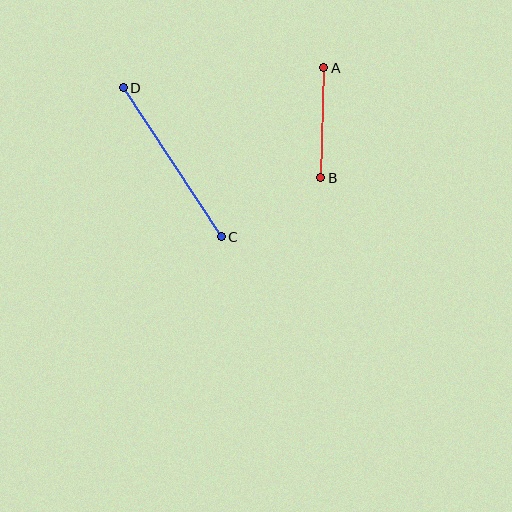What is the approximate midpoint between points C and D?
The midpoint is at approximately (172, 162) pixels.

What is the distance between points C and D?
The distance is approximately 179 pixels.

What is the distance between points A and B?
The distance is approximately 110 pixels.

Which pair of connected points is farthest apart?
Points C and D are farthest apart.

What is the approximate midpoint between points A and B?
The midpoint is at approximately (322, 123) pixels.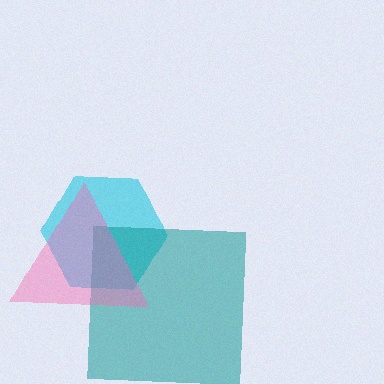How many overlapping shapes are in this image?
There are 3 overlapping shapes in the image.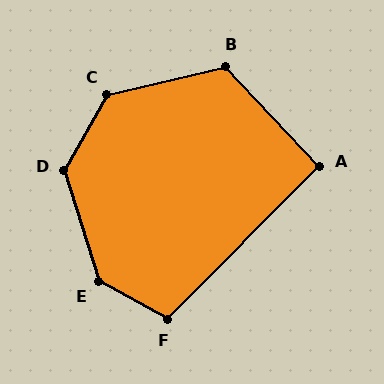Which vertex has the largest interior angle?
E, at approximately 136 degrees.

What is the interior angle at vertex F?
Approximately 106 degrees (obtuse).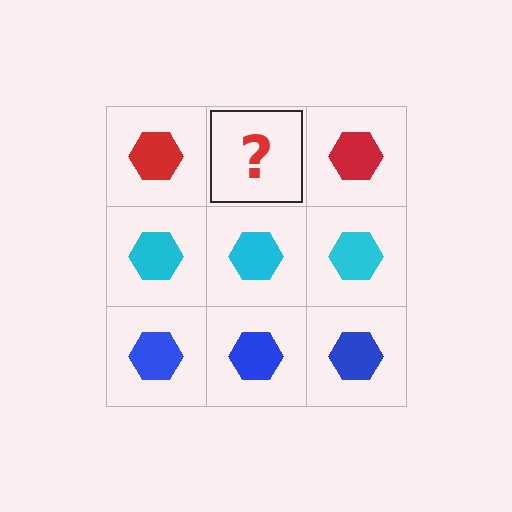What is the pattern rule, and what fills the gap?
The rule is that each row has a consistent color. The gap should be filled with a red hexagon.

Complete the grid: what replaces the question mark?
The question mark should be replaced with a red hexagon.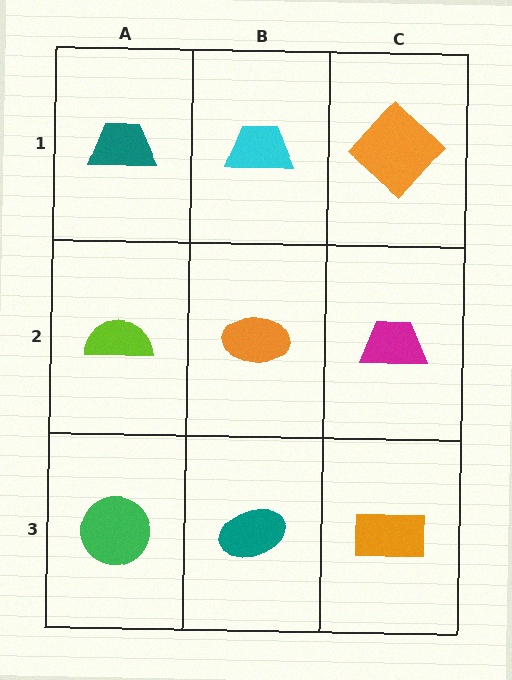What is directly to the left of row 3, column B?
A green circle.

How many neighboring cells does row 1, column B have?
3.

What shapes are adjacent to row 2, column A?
A teal trapezoid (row 1, column A), a green circle (row 3, column A), an orange ellipse (row 2, column B).